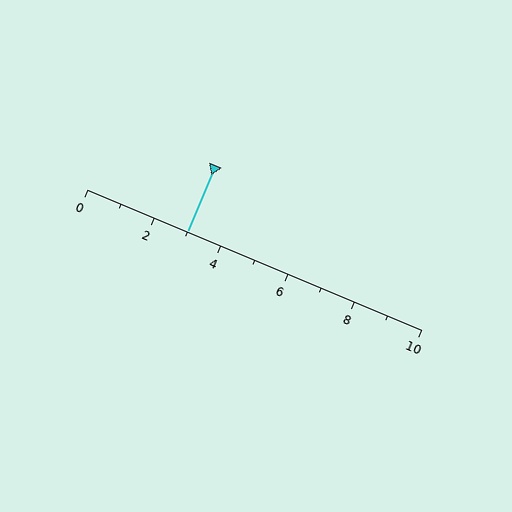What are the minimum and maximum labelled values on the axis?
The axis runs from 0 to 10.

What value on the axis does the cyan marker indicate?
The marker indicates approximately 3.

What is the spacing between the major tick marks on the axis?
The major ticks are spaced 2 apart.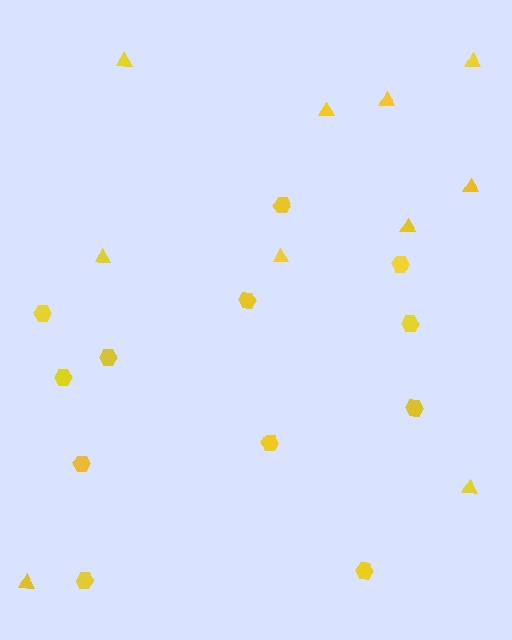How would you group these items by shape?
There are 2 groups: one group of hexagons (12) and one group of triangles (10).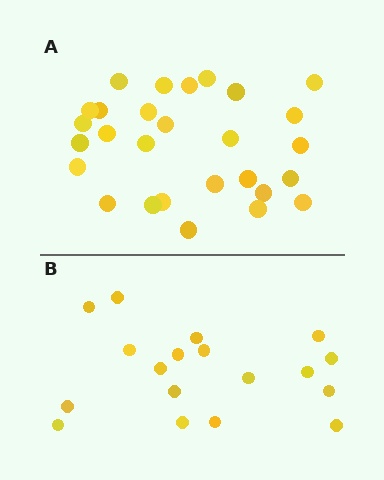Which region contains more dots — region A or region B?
Region A (the top region) has more dots.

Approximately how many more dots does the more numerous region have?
Region A has roughly 10 or so more dots than region B.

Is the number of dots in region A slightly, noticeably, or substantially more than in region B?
Region A has substantially more. The ratio is roughly 1.6 to 1.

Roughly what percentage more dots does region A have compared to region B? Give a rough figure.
About 55% more.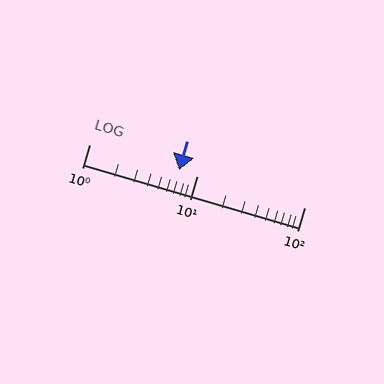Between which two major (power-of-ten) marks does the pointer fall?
The pointer is between 1 and 10.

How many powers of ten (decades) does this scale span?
The scale spans 2 decades, from 1 to 100.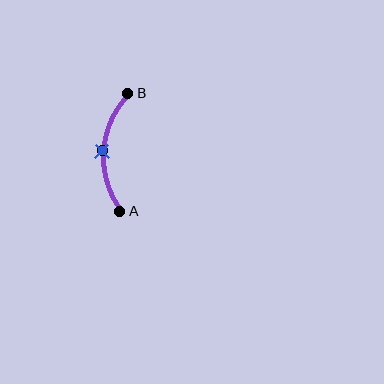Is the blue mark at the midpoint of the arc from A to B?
Yes. The blue mark lies on the arc at equal arc-length from both A and B — it is the arc midpoint.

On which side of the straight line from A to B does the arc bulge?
The arc bulges to the left of the straight line connecting A and B.